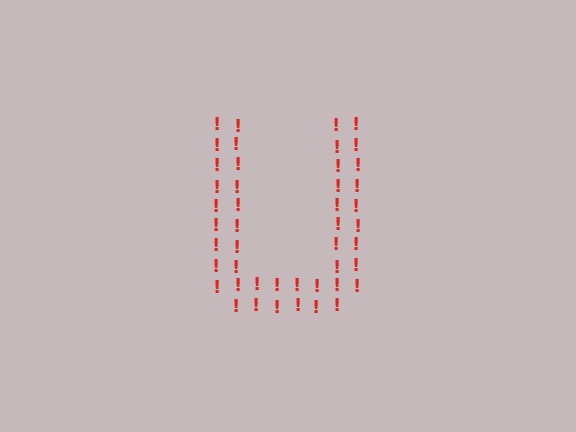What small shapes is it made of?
It is made of small exclamation marks.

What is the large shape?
The large shape is the letter U.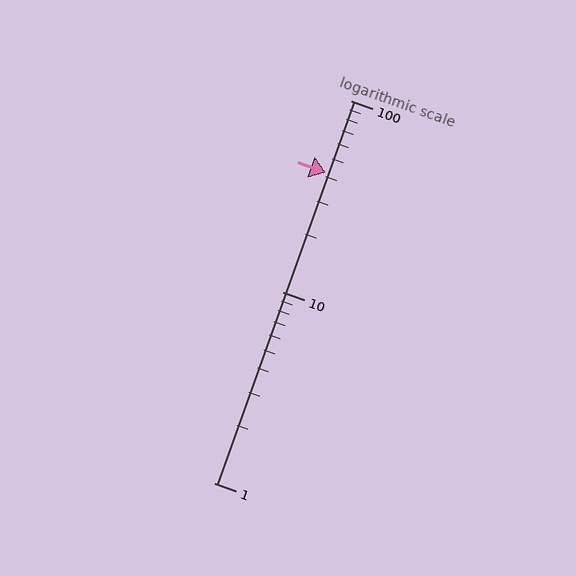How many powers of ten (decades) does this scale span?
The scale spans 2 decades, from 1 to 100.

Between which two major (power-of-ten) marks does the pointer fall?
The pointer is between 10 and 100.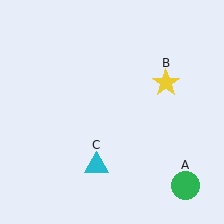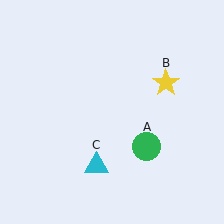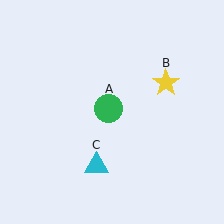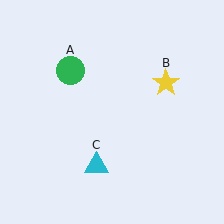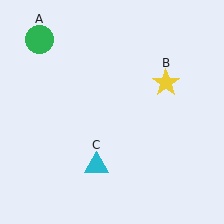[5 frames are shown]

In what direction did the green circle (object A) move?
The green circle (object A) moved up and to the left.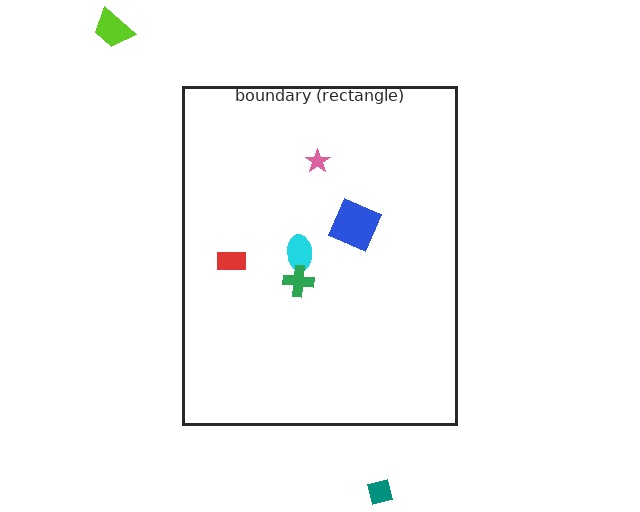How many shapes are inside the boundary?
5 inside, 2 outside.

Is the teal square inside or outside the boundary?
Outside.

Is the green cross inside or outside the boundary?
Inside.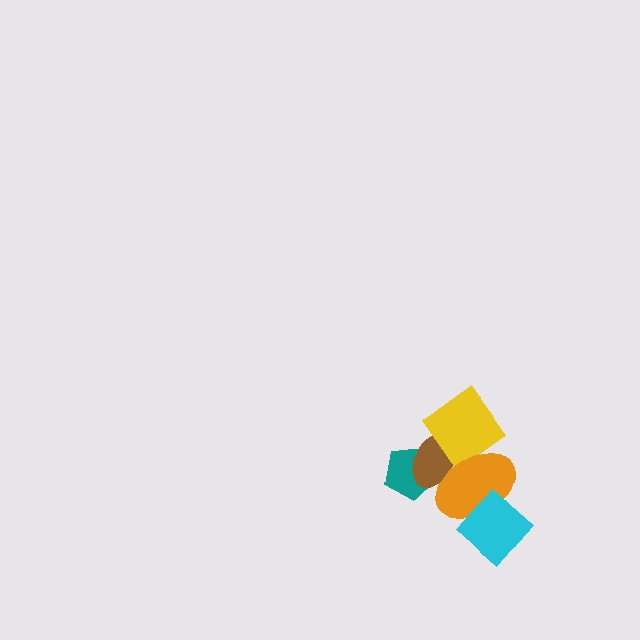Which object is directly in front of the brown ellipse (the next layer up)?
The yellow diamond is directly in front of the brown ellipse.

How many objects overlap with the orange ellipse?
3 objects overlap with the orange ellipse.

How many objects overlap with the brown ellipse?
3 objects overlap with the brown ellipse.